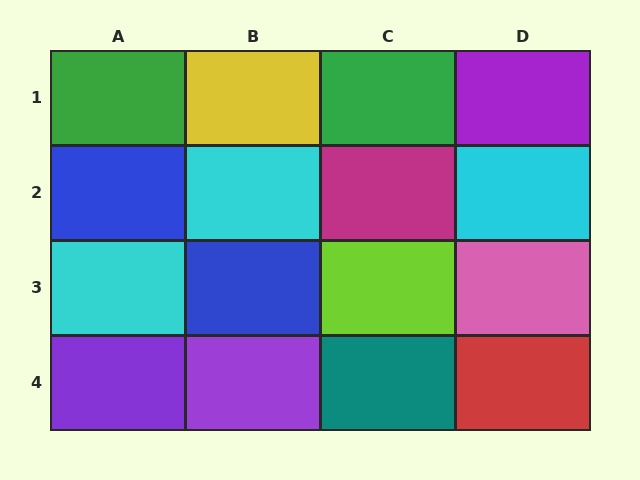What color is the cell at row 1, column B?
Yellow.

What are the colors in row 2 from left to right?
Blue, cyan, magenta, cyan.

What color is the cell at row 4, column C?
Teal.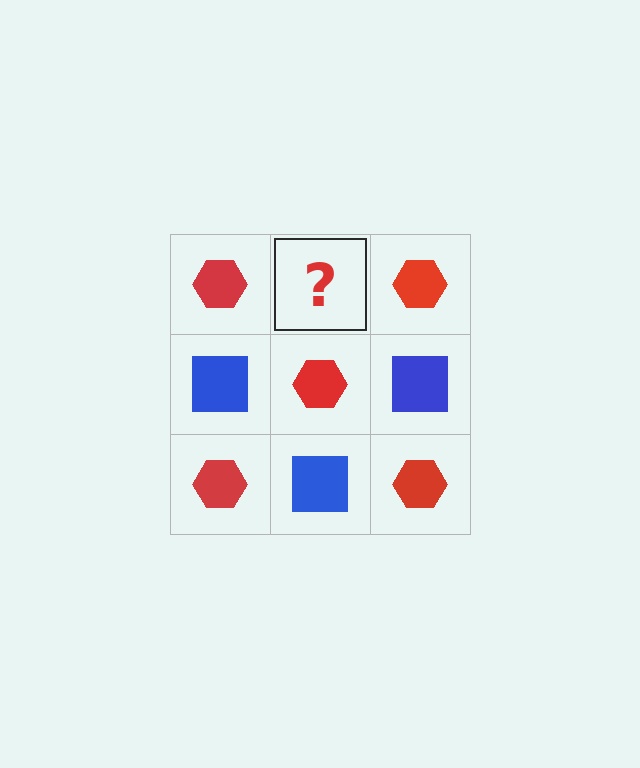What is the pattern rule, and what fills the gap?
The rule is that it alternates red hexagon and blue square in a checkerboard pattern. The gap should be filled with a blue square.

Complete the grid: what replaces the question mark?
The question mark should be replaced with a blue square.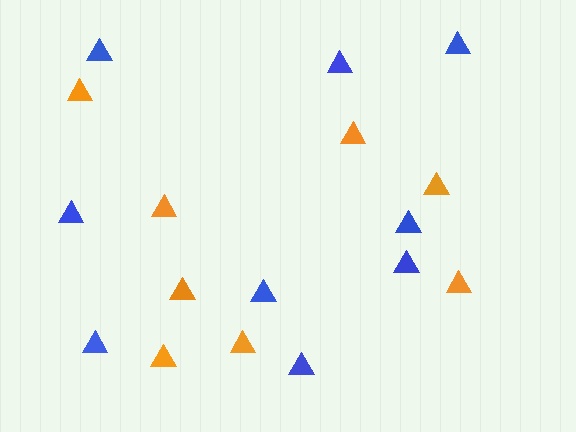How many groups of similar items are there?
There are 2 groups: one group of orange triangles (8) and one group of blue triangles (9).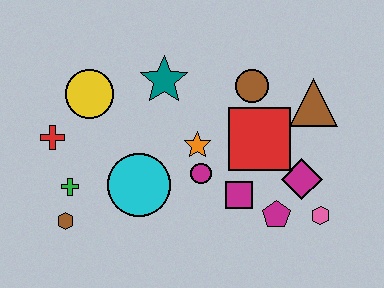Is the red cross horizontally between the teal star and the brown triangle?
No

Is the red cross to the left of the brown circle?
Yes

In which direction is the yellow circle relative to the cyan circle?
The yellow circle is above the cyan circle.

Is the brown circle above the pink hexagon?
Yes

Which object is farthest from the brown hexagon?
The brown triangle is farthest from the brown hexagon.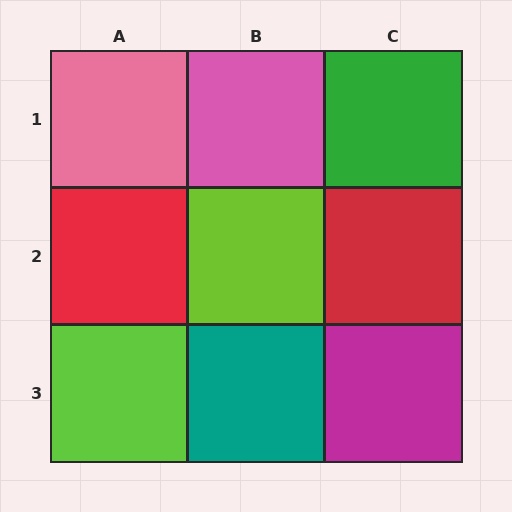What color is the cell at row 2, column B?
Lime.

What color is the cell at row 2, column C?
Red.